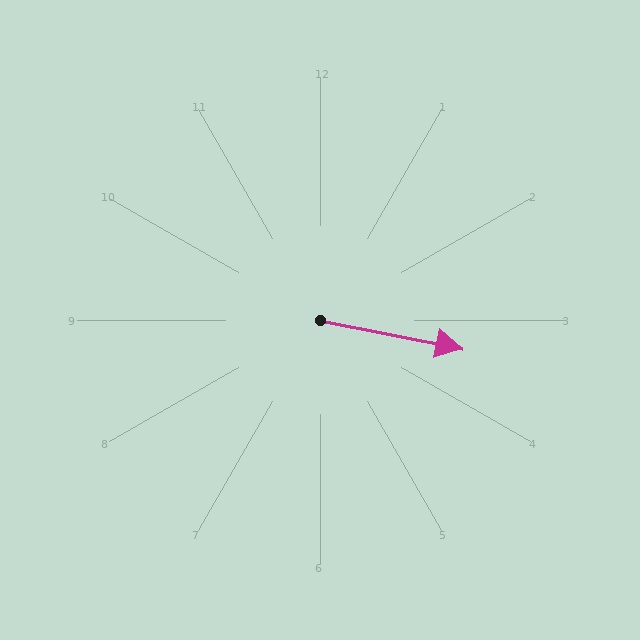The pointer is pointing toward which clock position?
Roughly 3 o'clock.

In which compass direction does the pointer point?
East.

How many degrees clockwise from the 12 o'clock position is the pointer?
Approximately 101 degrees.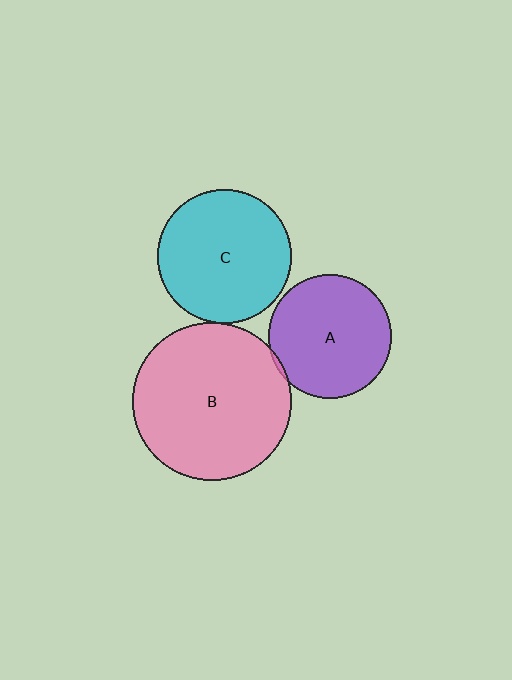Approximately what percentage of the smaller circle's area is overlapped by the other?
Approximately 5%.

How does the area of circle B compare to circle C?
Approximately 1.4 times.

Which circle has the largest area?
Circle B (pink).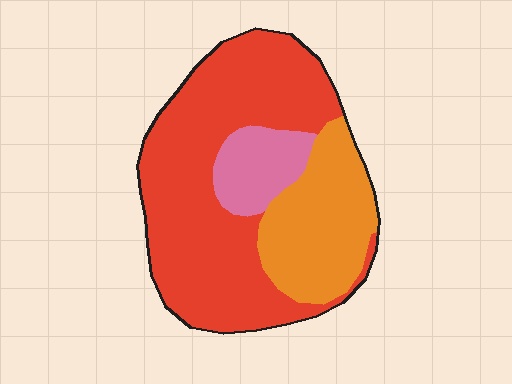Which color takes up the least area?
Pink, at roughly 10%.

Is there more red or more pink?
Red.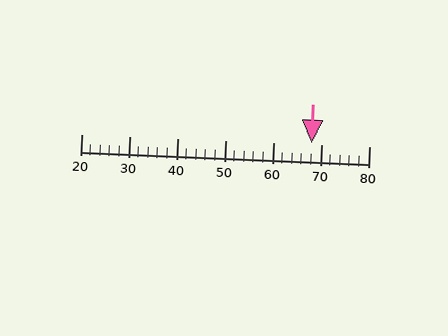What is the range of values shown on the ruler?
The ruler shows values from 20 to 80.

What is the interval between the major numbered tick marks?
The major tick marks are spaced 10 units apart.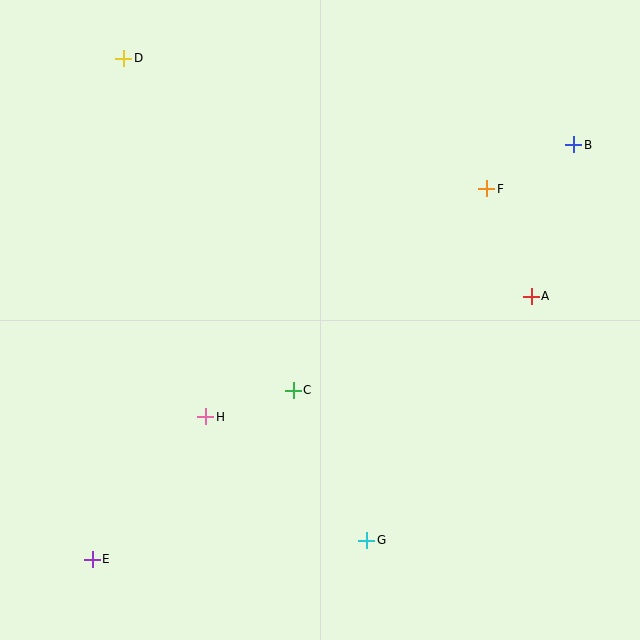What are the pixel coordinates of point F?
Point F is at (487, 189).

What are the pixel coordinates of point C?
Point C is at (293, 390).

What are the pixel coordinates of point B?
Point B is at (574, 145).